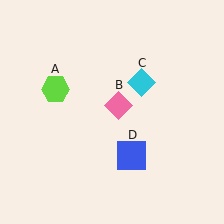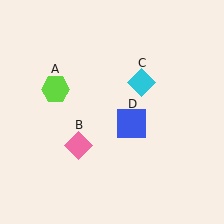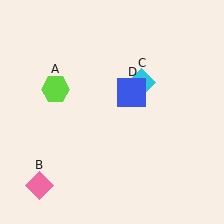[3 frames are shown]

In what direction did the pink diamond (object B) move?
The pink diamond (object B) moved down and to the left.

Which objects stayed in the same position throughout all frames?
Lime hexagon (object A) and cyan diamond (object C) remained stationary.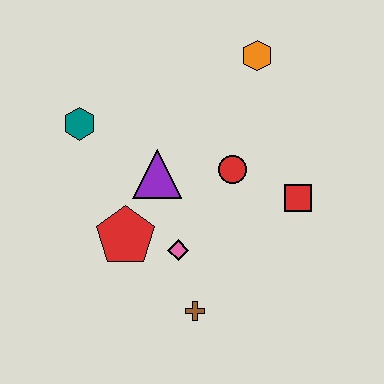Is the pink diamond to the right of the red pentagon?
Yes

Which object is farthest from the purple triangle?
The orange hexagon is farthest from the purple triangle.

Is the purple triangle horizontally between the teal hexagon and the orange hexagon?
Yes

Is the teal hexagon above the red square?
Yes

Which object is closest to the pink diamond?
The red pentagon is closest to the pink diamond.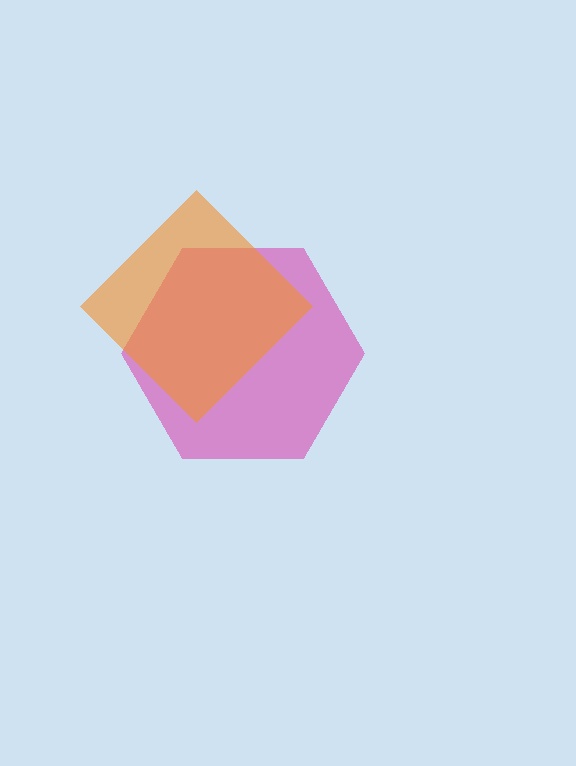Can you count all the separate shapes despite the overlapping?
Yes, there are 2 separate shapes.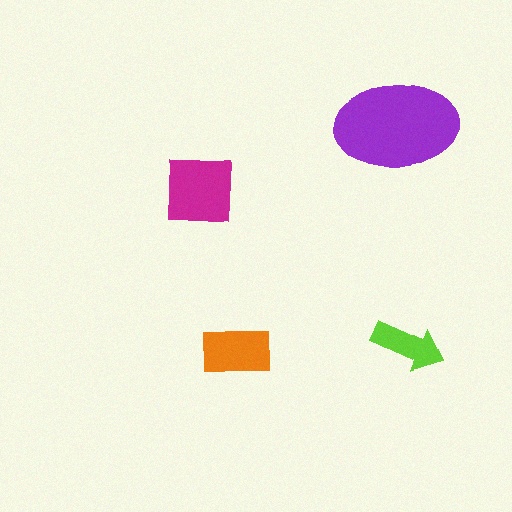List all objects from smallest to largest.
The lime arrow, the orange rectangle, the magenta square, the purple ellipse.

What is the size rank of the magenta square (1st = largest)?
2nd.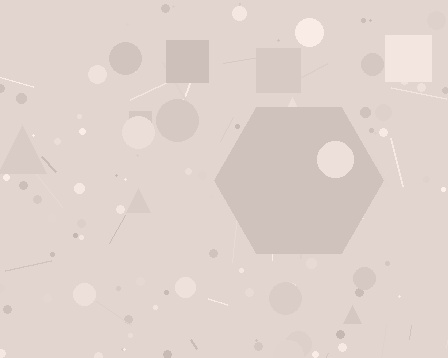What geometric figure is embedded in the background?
A hexagon is embedded in the background.